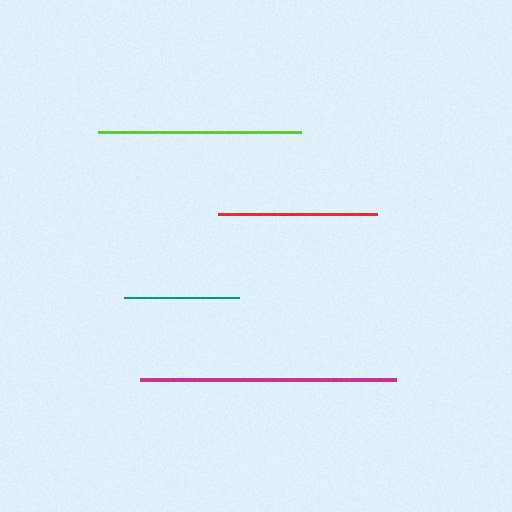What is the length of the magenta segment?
The magenta segment is approximately 256 pixels long.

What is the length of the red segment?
The red segment is approximately 159 pixels long.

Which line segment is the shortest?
The teal line is the shortest at approximately 114 pixels.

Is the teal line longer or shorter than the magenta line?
The magenta line is longer than the teal line.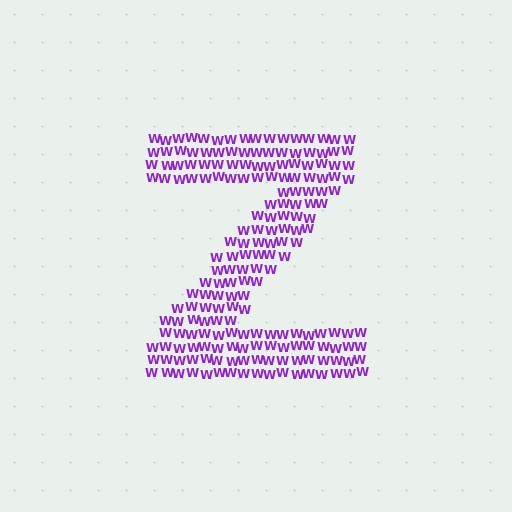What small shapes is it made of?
It is made of small letter W's.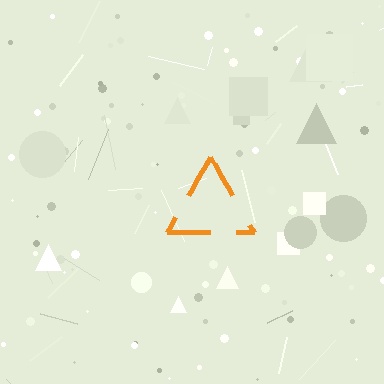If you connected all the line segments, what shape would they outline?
They would outline a triangle.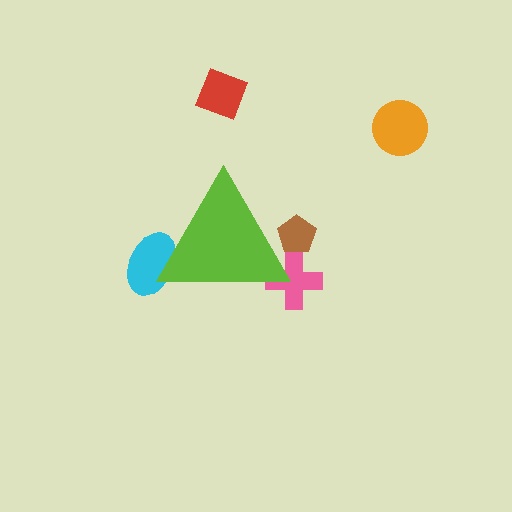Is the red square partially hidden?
No, the red square is fully visible.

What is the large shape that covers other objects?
A lime triangle.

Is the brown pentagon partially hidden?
Yes, the brown pentagon is partially hidden behind the lime triangle.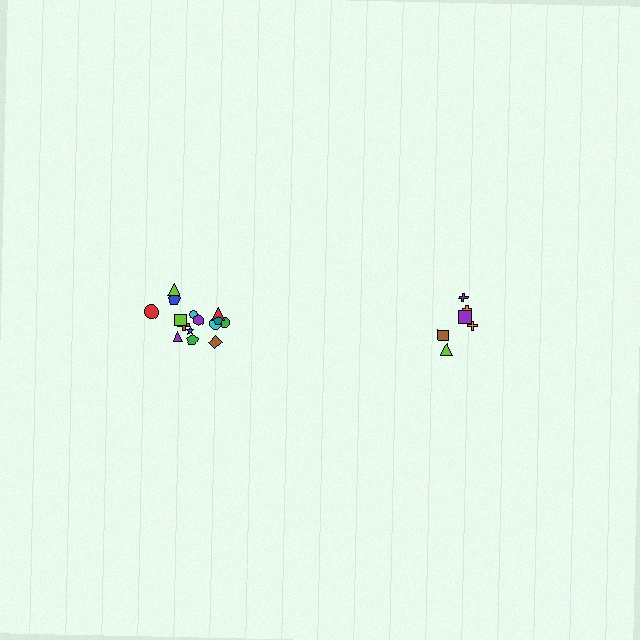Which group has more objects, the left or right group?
The left group.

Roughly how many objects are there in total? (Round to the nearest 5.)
Roughly 20 objects in total.